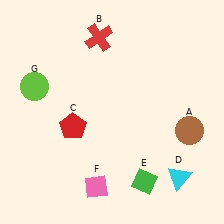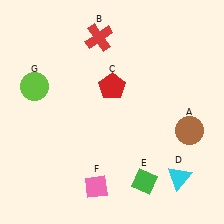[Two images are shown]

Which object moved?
The red pentagon (C) moved up.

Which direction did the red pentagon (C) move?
The red pentagon (C) moved up.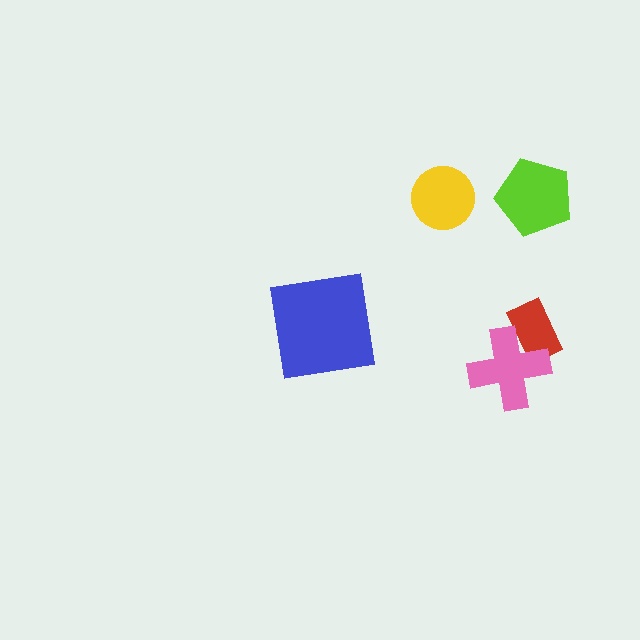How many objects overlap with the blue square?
0 objects overlap with the blue square.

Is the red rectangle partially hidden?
Yes, it is partially covered by another shape.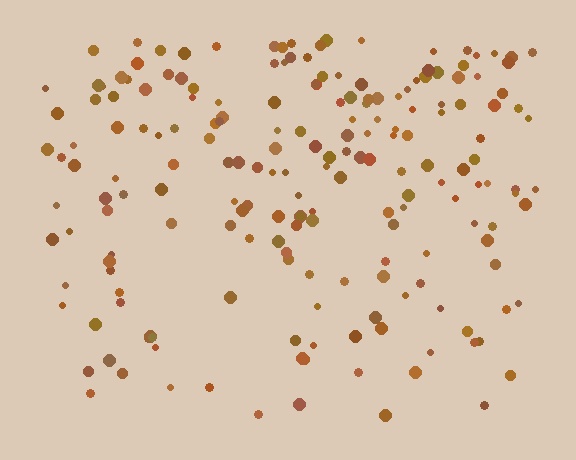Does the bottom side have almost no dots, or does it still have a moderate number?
Still a moderate number, just noticeably fewer than the top.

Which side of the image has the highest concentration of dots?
The top.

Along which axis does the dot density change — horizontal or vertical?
Vertical.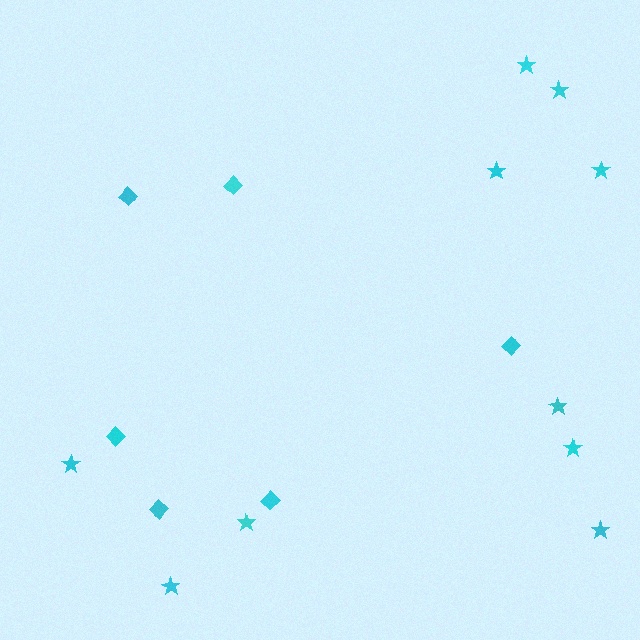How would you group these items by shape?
There are 2 groups: one group of stars (10) and one group of diamonds (6).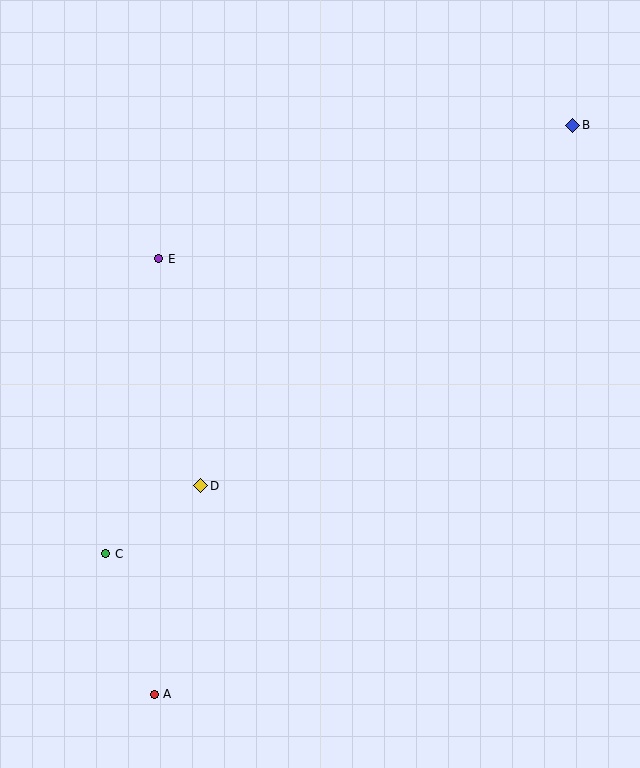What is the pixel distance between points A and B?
The distance between A and B is 706 pixels.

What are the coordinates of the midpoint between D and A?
The midpoint between D and A is at (177, 590).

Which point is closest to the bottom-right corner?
Point A is closest to the bottom-right corner.